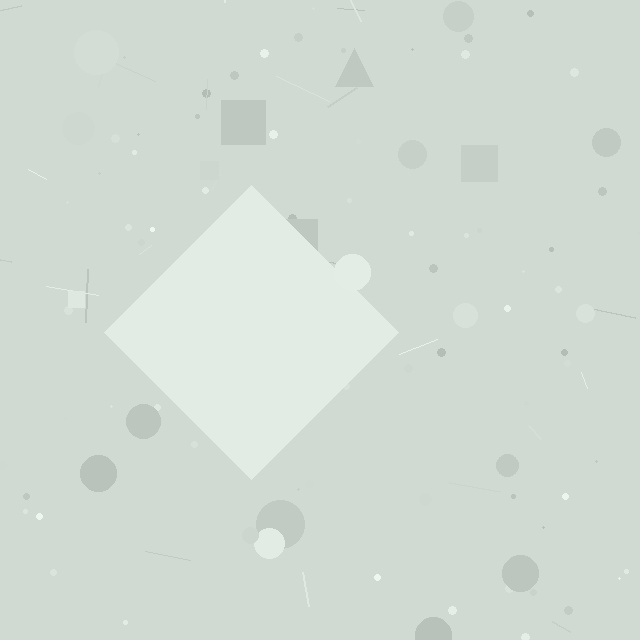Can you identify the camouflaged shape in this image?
The camouflaged shape is a diamond.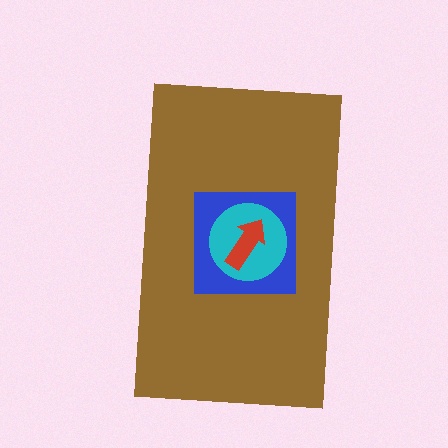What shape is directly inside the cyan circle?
The red arrow.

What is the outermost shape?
The brown rectangle.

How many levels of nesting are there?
4.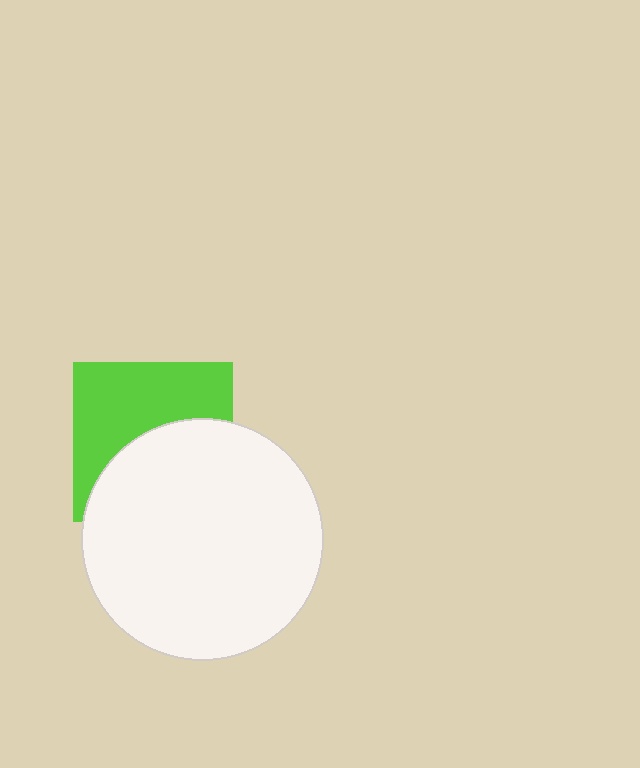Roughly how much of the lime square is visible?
About half of it is visible (roughly 51%).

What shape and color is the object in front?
The object in front is a white circle.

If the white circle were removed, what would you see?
You would see the complete lime square.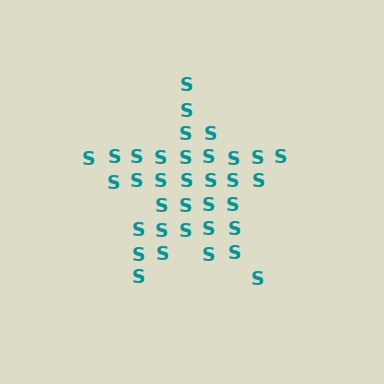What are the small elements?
The small elements are letter S's.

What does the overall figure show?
The overall figure shows a star.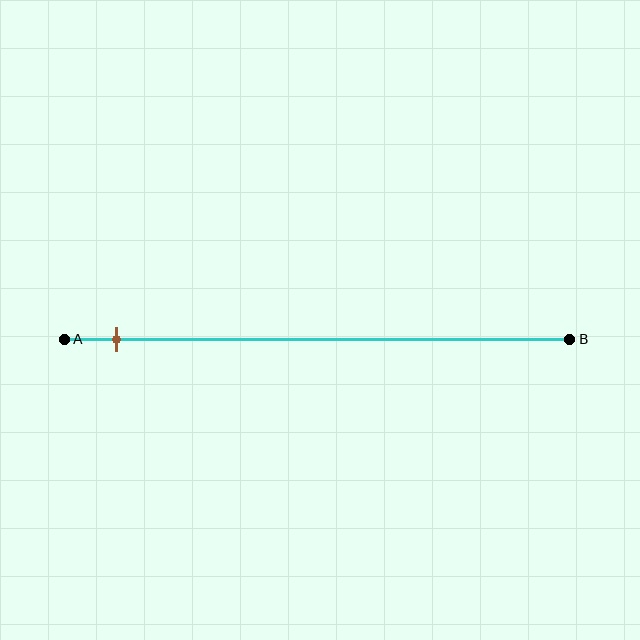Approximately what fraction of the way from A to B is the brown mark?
The brown mark is approximately 10% of the way from A to B.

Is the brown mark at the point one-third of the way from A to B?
No, the mark is at about 10% from A, not at the 33% one-third point.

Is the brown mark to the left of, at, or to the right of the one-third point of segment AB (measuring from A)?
The brown mark is to the left of the one-third point of segment AB.